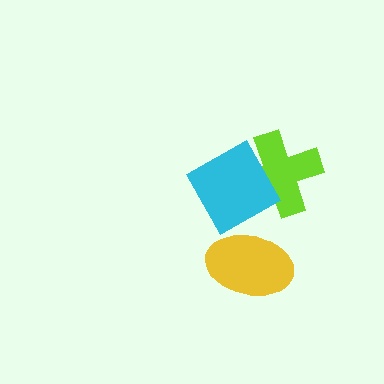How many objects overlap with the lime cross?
1 object overlaps with the lime cross.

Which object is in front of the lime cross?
The cyan square is in front of the lime cross.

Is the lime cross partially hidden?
Yes, it is partially covered by another shape.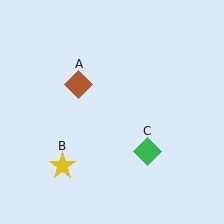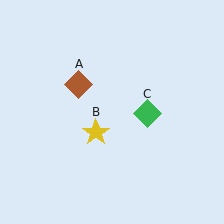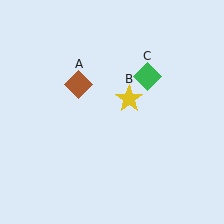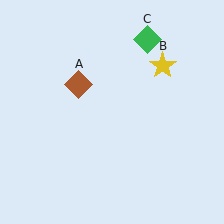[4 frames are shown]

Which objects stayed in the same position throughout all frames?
Brown diamond (object A) remained stationary.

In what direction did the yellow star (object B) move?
The yellow star (object B) moved up and to the right.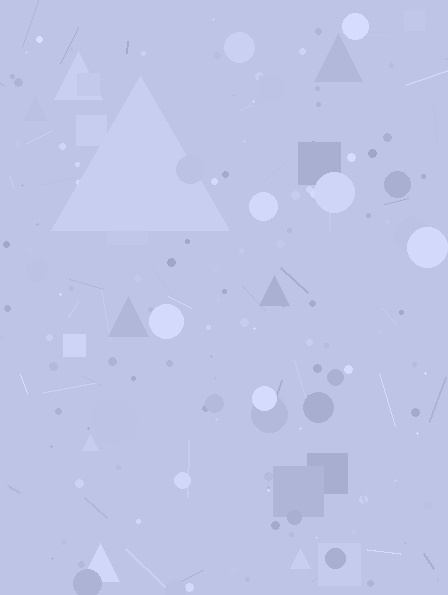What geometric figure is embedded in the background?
A triangle is embedded in the background.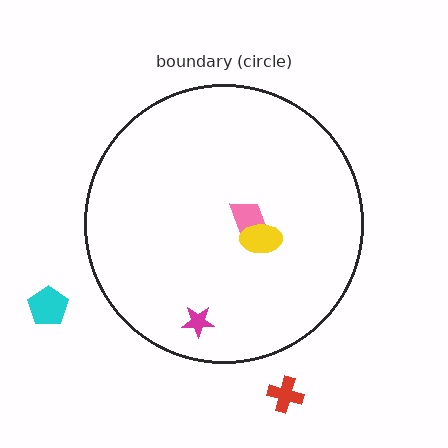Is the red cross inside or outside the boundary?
Outside.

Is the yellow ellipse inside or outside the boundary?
Inside.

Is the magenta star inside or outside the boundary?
Inside.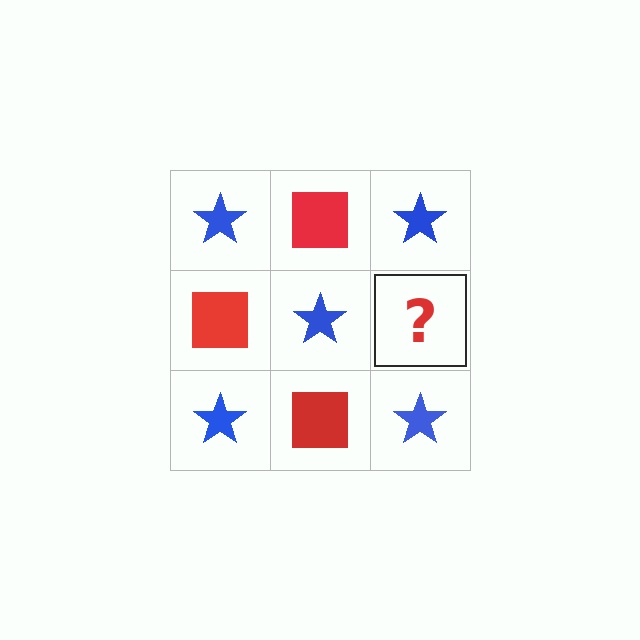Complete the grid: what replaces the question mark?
The question mark should be replaced with a red square.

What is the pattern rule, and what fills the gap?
The rule is that it alternates blue star and red square in a checkerboard pattern. The gap should be filled with a red square.